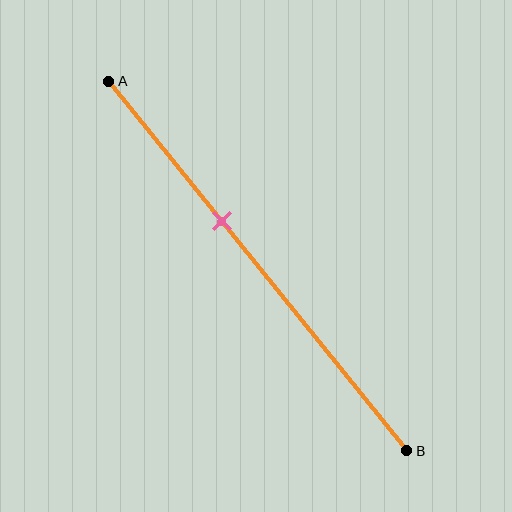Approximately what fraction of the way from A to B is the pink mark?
The pink mark is approximately 40% of the way from A to B.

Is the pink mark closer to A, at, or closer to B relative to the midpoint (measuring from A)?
The pink mark is closer to point A than the midpoint of segment AB.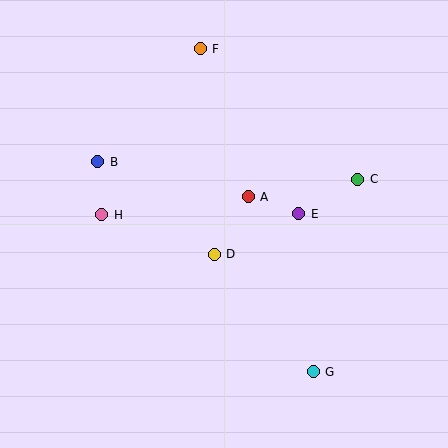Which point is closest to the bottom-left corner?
Point H is closest to the bottom-left corner.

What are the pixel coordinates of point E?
Point E is at (299, 214).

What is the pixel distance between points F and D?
The distance between F and D is 206 pixels.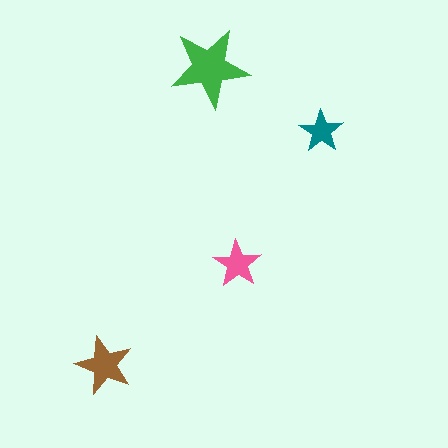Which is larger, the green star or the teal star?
The green one.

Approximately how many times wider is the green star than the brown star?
About 1.5 times wider.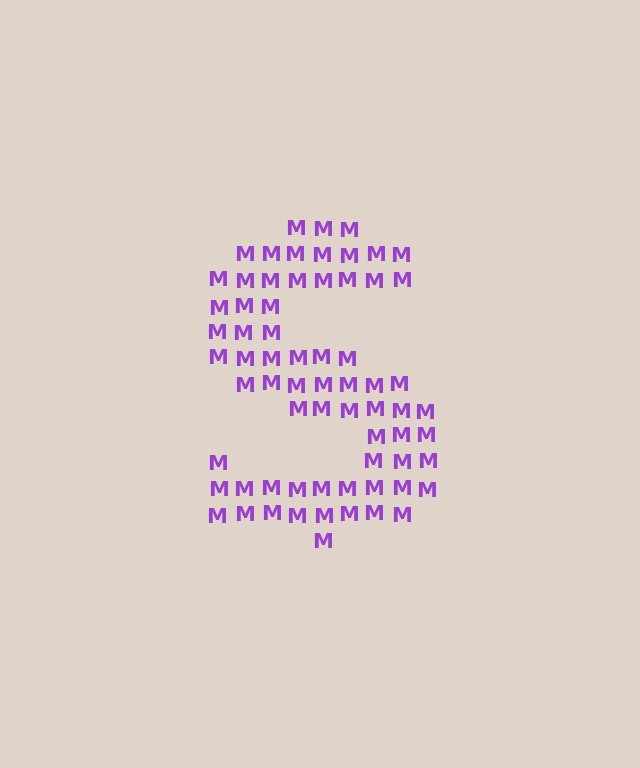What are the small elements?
The small elements are letter M's.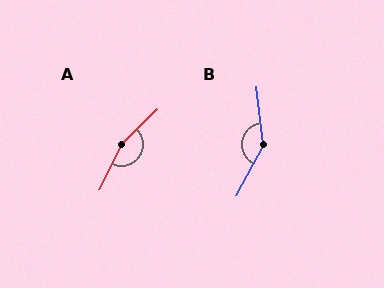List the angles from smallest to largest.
B (145°), A (161°).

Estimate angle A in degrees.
Approximately 161 degrees.